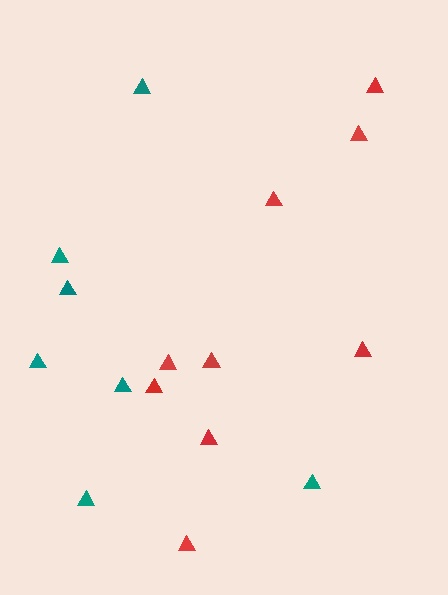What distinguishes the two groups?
There are 2 groups: one group of teal triangles (7) and one group of red triangles (9).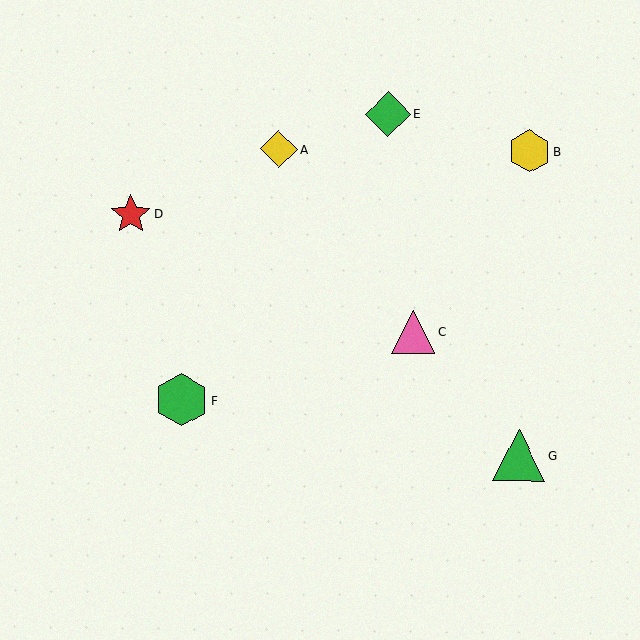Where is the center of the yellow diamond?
The center of the yellow diamond is at (279, 149).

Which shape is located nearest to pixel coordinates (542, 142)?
The yellow hexagon (labeled B) at (529, 151) is nearest to that location.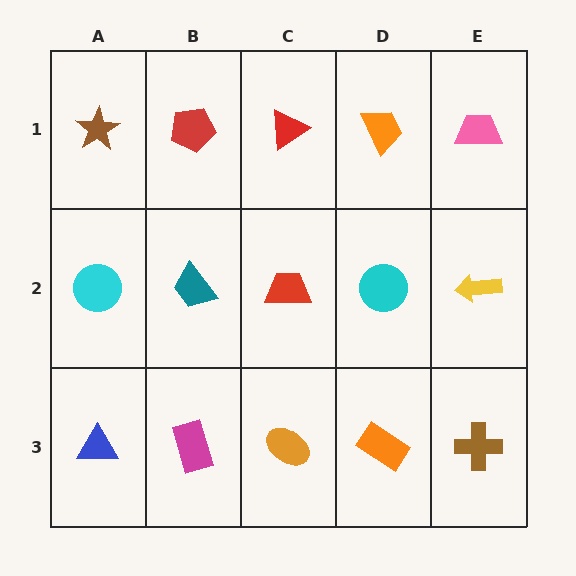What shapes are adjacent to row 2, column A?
A brown star (row 1, column A), a blue triangle (row 3, column A), a teal trapezoid (row 2, column B).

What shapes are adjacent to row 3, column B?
A teal trapezoid (row 2, column B), a blue triangle (row 3, column A), an orange ellipse (row 3, column C).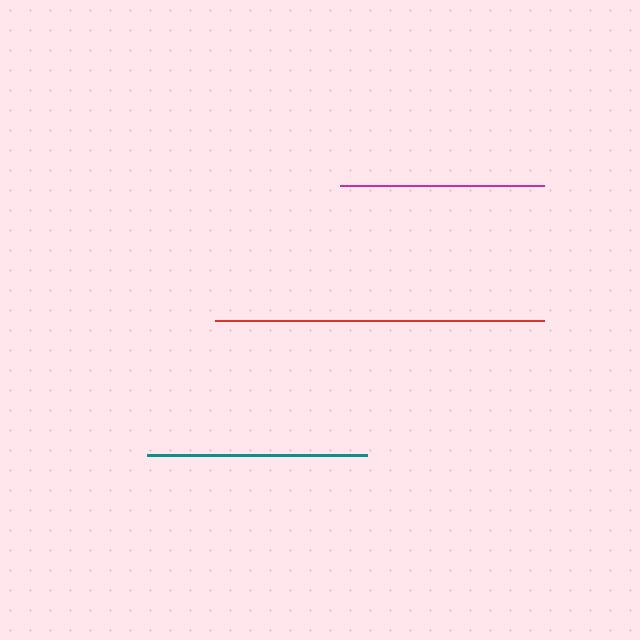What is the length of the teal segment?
The teal segment is approximately 220 pixels long.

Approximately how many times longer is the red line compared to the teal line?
The red line is approximately 1.5 times the length of the teal line.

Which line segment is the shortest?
The magenta line is the shortest at approximately 204 pixels.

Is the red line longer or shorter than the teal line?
The red line is longer than the teal line.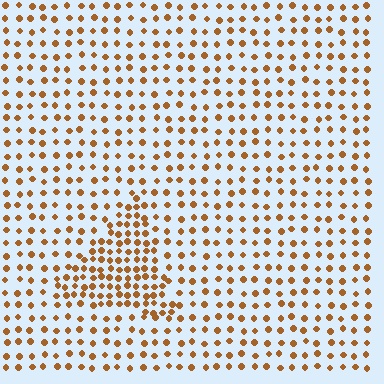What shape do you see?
I see a triangle.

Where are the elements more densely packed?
The elements are more densely packed inside the triangle boundary.